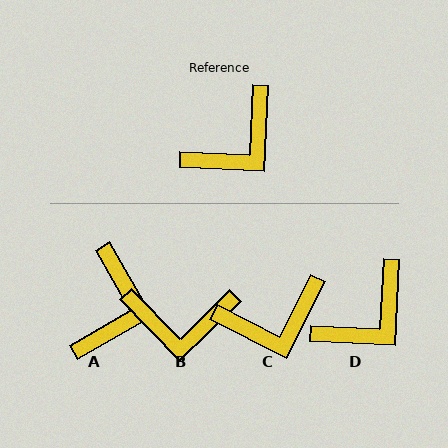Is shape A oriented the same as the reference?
No, it is off by about 32 degrees.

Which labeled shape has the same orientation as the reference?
D.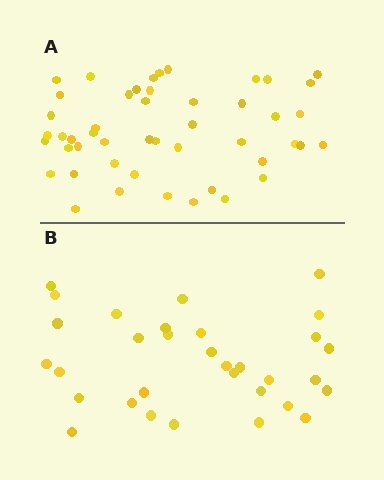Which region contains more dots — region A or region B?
Region A (the top region) has more dots.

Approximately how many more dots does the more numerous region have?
Region A has approximately 15 more dots than region B.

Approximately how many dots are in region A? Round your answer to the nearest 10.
About 50 dots. (The exact count is 48, which rounds to 50.)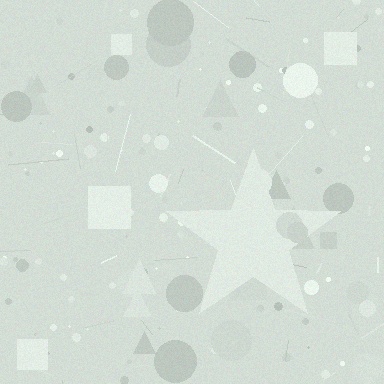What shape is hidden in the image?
A star is hidden in the image.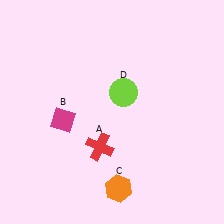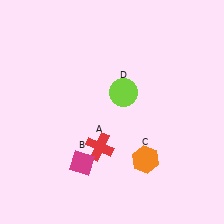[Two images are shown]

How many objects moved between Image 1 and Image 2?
2 objects moved between the two images.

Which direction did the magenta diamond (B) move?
The magenta diamond (B) moved down.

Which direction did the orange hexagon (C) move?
The orange hexagon (C) moved up.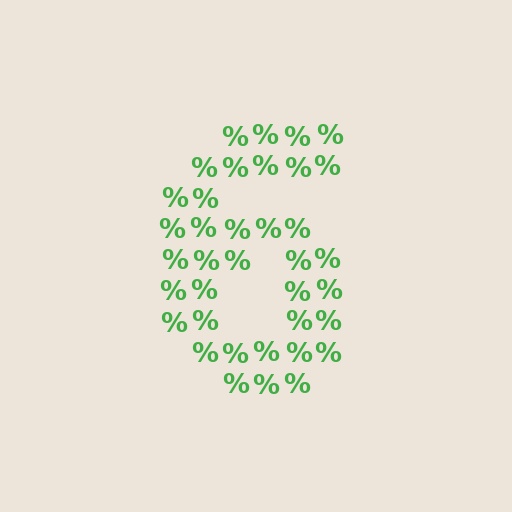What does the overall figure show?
The overall figure shows the digit 6.